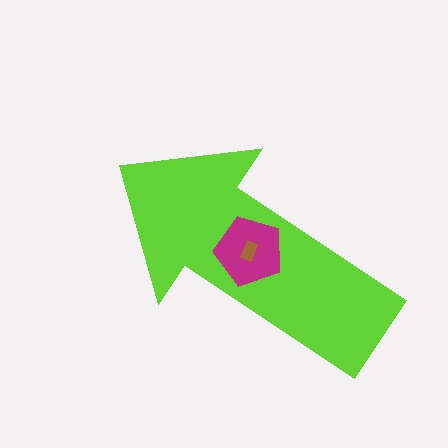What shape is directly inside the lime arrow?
The magenta pentagon.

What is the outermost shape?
The lime arrow.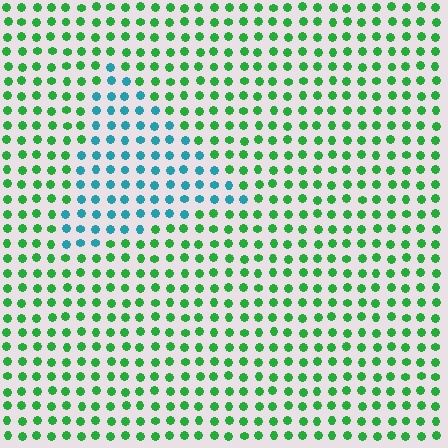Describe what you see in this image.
The image is filled with small green elements in a uniform arrangement. A triangle-shaped region is visible where the elements are tinted to a slightly different hue, forming a subtle color boundary.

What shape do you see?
I see a triangle.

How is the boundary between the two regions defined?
The boundary is defined purely by a slight shift in hue (about 57 degrees). Spacing, size, and orientation are identical on both sides.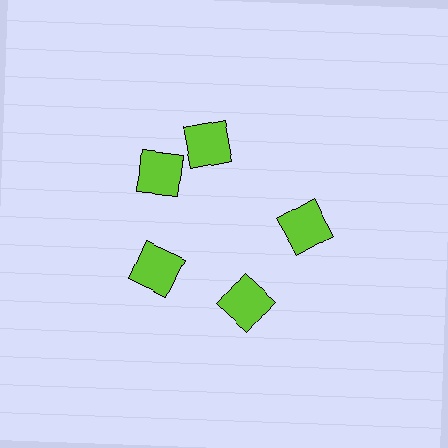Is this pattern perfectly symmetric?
No. The 5 lime squares are arranged in a ring, but one element near the 1 o'clock position is rotated out of alignment along the ring, breaking the 5-fold rotational symmetry.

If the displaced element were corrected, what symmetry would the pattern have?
It would have 5-fold rotational symmetry — the pattern would map onto itself every 72 degrees.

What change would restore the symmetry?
The symmetry would be restored by rotating it back into even spacing with its neighbors so that all 5 squares sit at equal angles and equal distance from the center.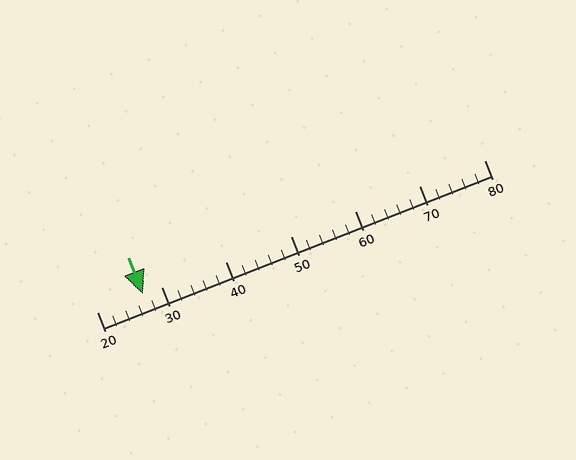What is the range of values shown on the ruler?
The ruler shows values from 20 to 80.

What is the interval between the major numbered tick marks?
The major tick marks are spaced 10 units apart.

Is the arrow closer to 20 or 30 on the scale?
The arrow is closer to 30.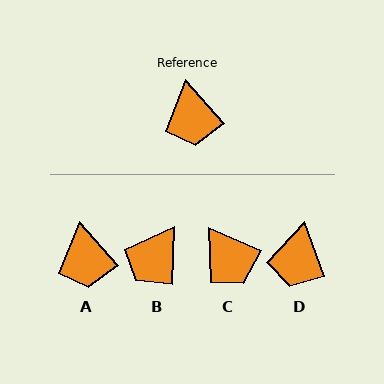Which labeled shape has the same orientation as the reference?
A.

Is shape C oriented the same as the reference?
No, it is off by about 24 degrees.